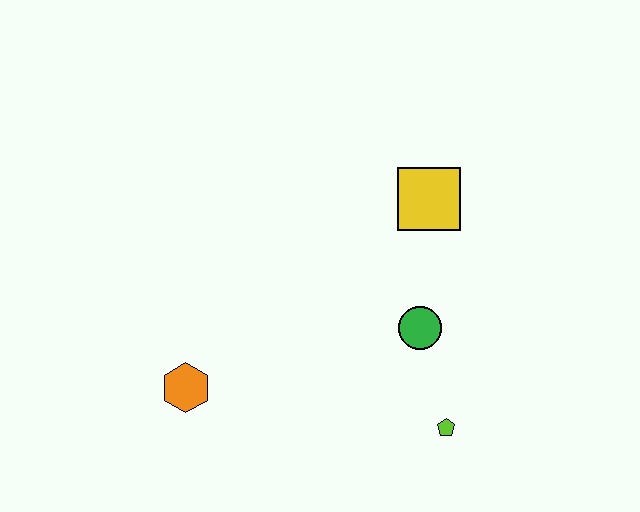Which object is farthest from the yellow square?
The orange hexagon is farthest from the yellow square.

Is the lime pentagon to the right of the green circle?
Yes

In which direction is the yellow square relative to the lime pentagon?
The yellow square is above the lime pentagon.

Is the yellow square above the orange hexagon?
Yes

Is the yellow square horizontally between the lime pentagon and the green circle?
Yes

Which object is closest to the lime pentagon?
The green circle is closest to the lime pentagon.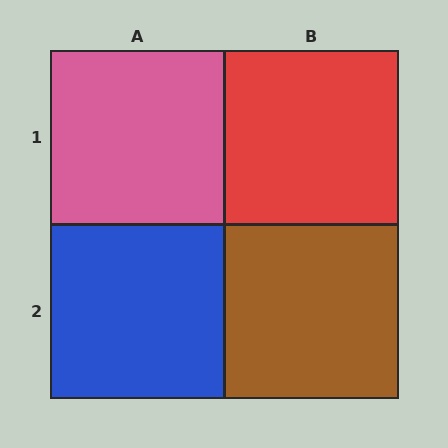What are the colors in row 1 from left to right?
Pink, red.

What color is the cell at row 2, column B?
Brown.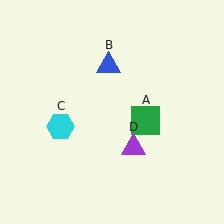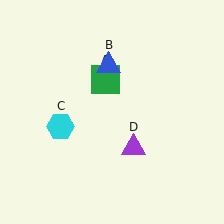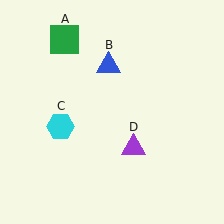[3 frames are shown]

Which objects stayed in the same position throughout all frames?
Blue triangle (object B) and cyan hexagon (object C) and purple triangle (object D) remained stationary.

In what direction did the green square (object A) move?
The green square (object A) moved up and to the left.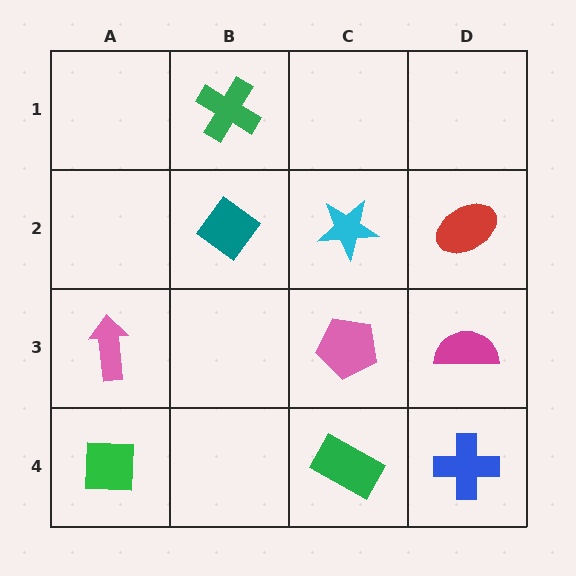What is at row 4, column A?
A green square.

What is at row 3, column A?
A pink arrow.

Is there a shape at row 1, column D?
No, that cell is empty.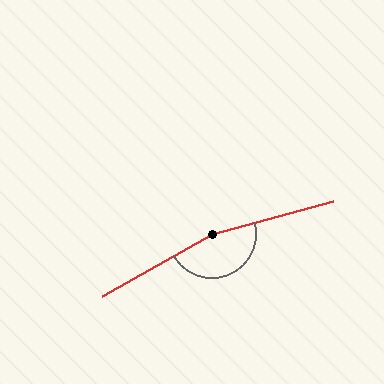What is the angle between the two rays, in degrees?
Approximately 165 degrees.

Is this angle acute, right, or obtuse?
It is obtuse.